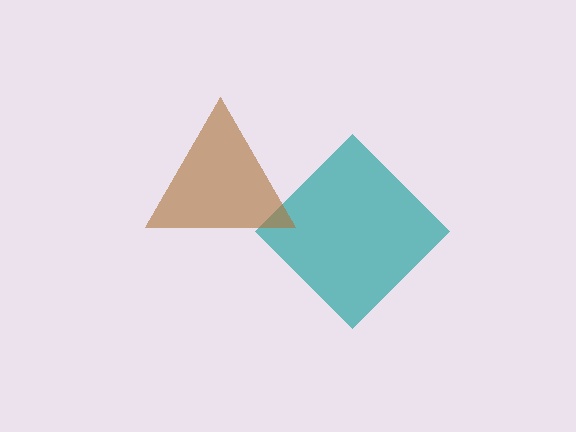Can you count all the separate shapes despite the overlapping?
Yes, there are 2 separate shapes.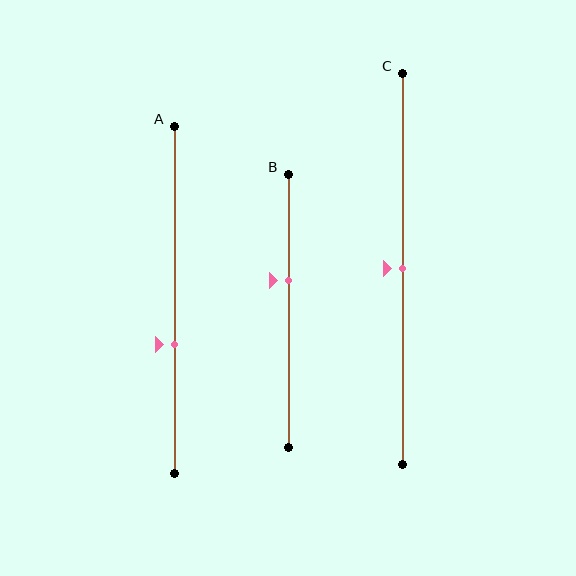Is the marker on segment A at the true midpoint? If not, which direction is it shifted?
No, the marker on segment A is shifted downward by about 13% of the segment length.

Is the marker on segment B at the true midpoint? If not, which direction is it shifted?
No, the marker on segment B is shifted upward by about 11% of the segment length.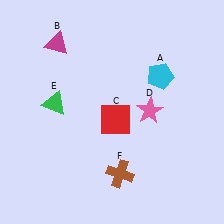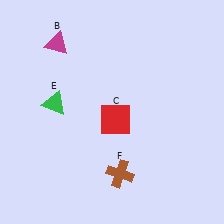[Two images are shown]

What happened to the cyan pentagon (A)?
The cyan pentagon (A) was removed in Image 2. It was in the top-right area of Image 1.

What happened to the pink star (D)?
The pink star (D) was removed in Image 2. It was in the top-right area of Image 1.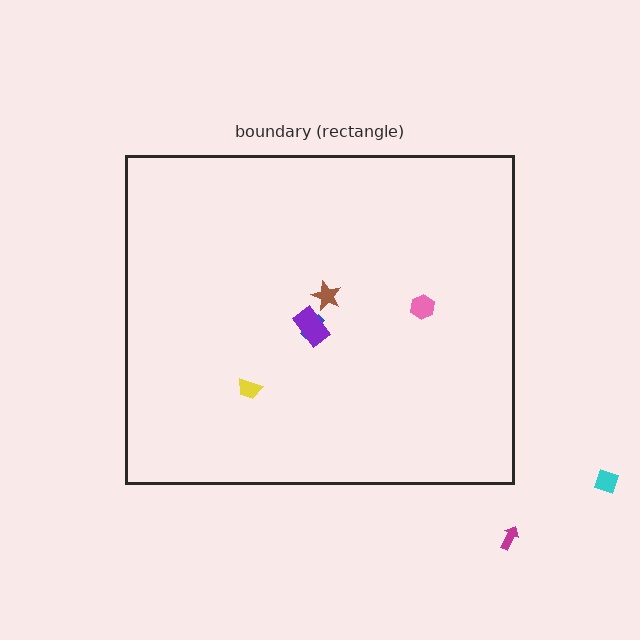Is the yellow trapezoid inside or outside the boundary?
Inside.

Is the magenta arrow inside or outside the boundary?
Outside.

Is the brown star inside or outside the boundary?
Inside.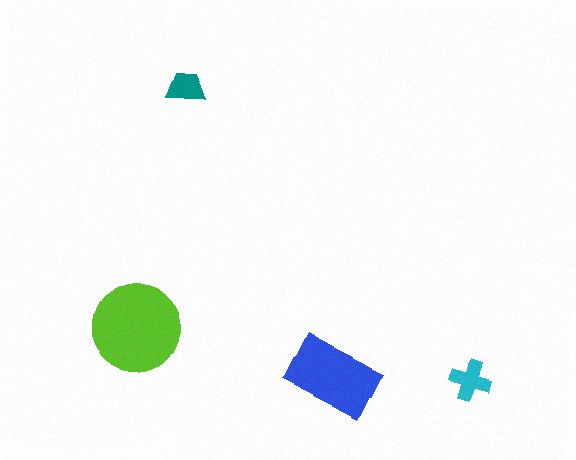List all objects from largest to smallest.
The lime circle, the blue rectangle, the cyan cross, the teal trapezoid.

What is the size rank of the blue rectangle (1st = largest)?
2nd.